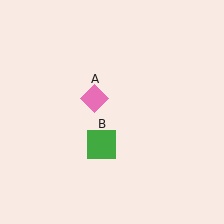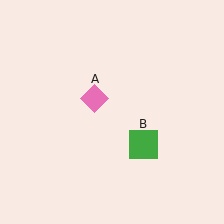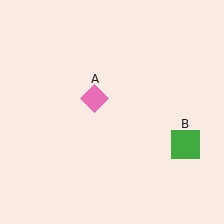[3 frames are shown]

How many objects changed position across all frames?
1 object changed position: green square (object B).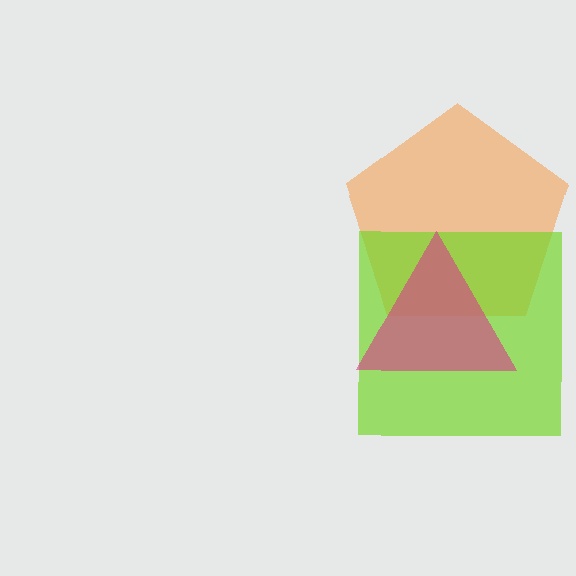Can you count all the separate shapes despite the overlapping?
Yes, there are 3 separate shapes.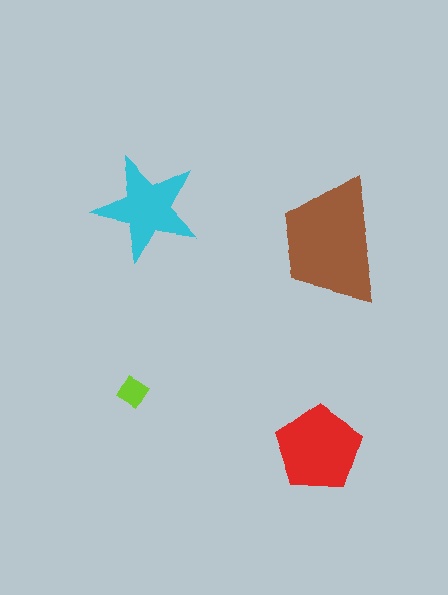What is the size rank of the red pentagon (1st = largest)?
2nd.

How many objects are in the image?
There are 4 objects in the image.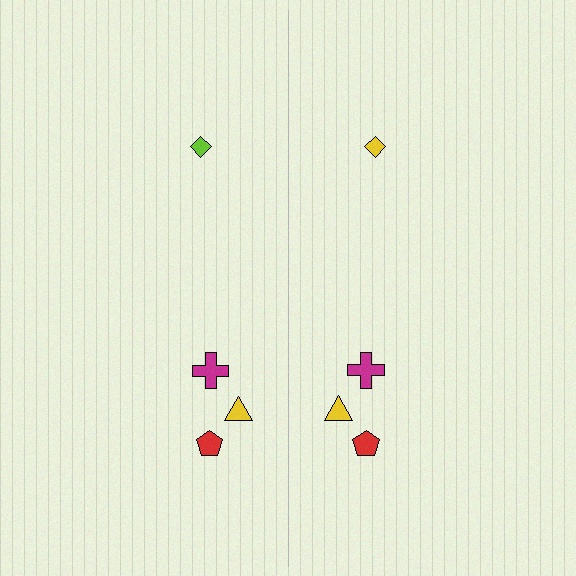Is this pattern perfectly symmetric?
No, the pattern is not perfectly symmetric. The yellow diamond on the right side breaks the symmetry — its mirror counterpart is lime.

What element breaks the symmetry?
The yellow diamond on the right side breaks the symmetry — its mirror counterpart is lime.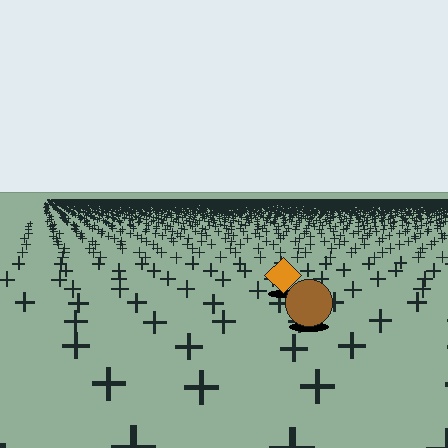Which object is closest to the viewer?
The brown circle is closest. The texture marks near it are larger and more spread out.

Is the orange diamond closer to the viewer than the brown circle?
No. The brown circle is closer — you can tell from the texture gradient: the ground texture is coarser near it.